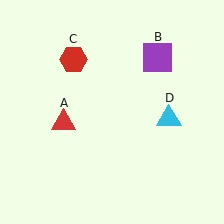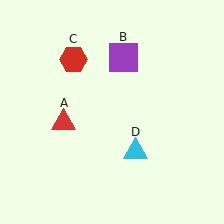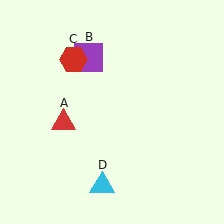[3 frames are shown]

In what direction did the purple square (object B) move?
The purple square (object B) moved left.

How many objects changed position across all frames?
2 objects changed position: purple square (object B), cyan triangle (object D).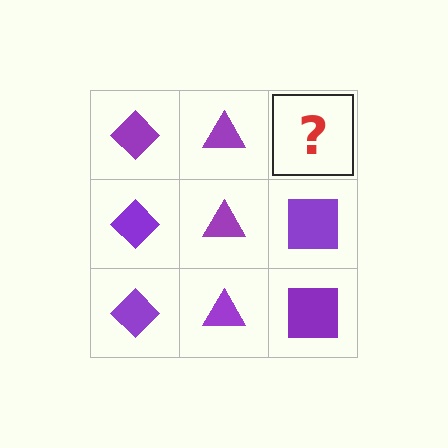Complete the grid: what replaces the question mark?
The question mark should be replaced with a purple square.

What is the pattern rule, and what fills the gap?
The rule is that each column has a consistent shape. The gap should be filled with a purple square.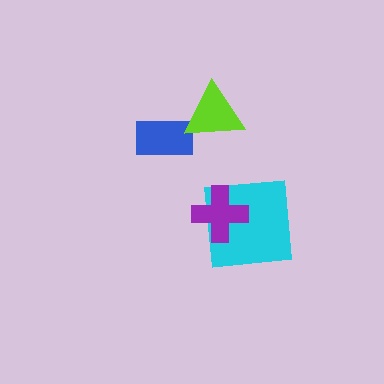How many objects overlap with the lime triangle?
1 object overlaps with the lime triangle.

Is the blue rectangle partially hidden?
Yes, it is partially covered by another shape.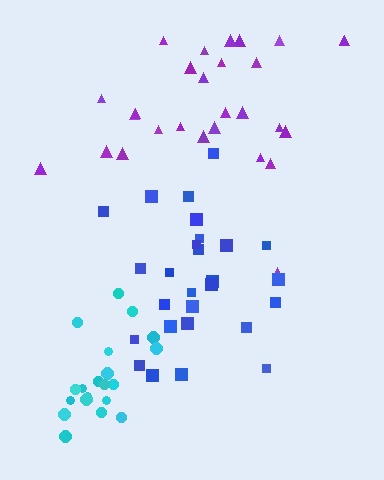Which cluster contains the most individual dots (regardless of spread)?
Purple (28).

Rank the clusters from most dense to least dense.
cyan, blue, purple.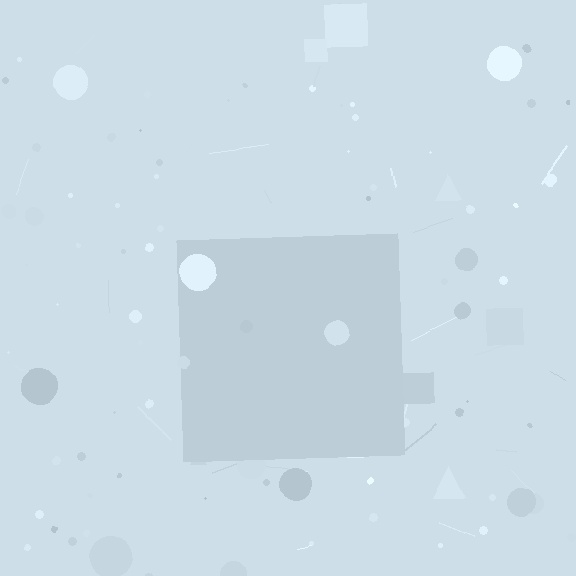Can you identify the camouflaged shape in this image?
The camouflaged shape is a square.